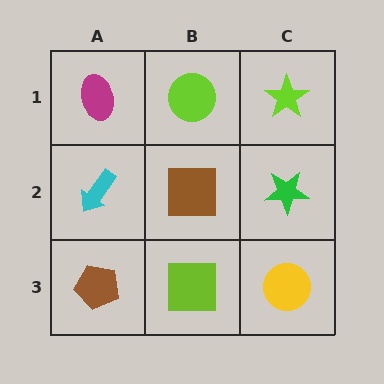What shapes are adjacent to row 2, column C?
A lime star (row 1, column C), a yellow circle (row 3, column C), a brown square (row 2, column B).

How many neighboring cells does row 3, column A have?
2.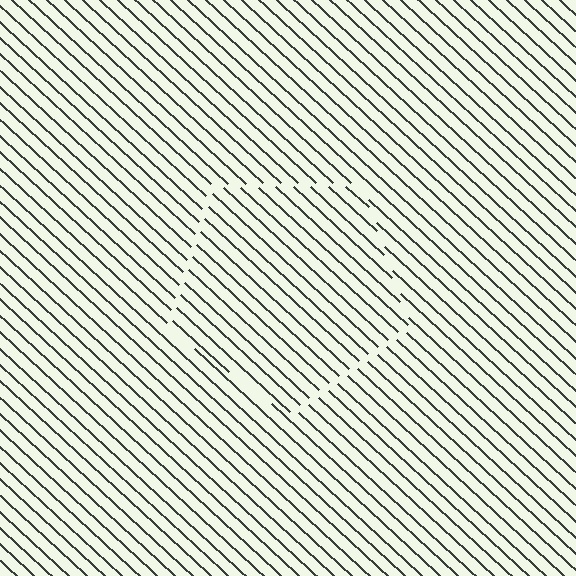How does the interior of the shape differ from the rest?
The interior of the shape contains the same grating, shifted by half a period — the contour is defined by the phase discontinuity where line-ends from the inner and outer gratings abut.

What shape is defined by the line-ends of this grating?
An illusory pentagon. The interior of the shape contains the same grating, shifted by half a period — the contour is defined by the phase discontinuity where line-ends from the inner and outer gratings abut.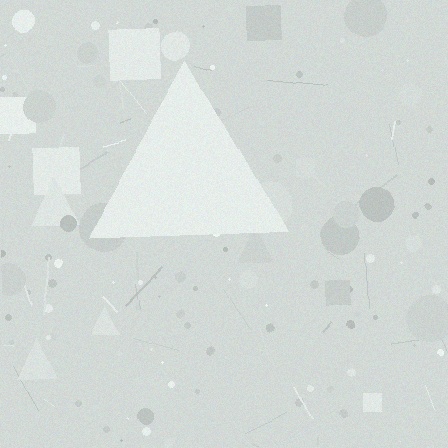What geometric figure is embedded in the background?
A triangle is embedded in the background.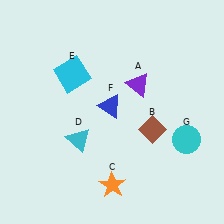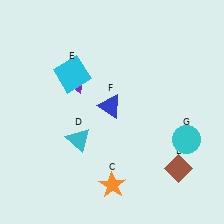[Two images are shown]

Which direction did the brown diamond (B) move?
The brown diamond (B) moved down.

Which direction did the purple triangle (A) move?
The purple triangle (A) moved left.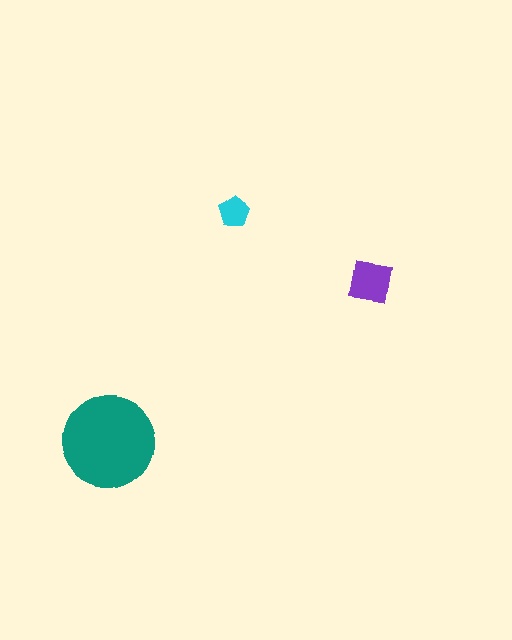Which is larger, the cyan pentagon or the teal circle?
The teal circle.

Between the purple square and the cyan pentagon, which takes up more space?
The purple square.